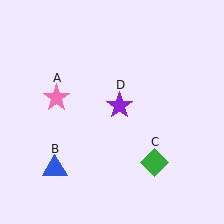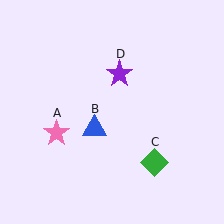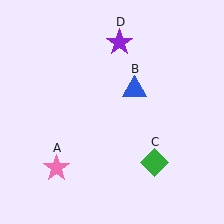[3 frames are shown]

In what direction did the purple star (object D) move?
The purple star (object D) moved up.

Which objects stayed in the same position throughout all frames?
Green diamond (object C) remained stationary.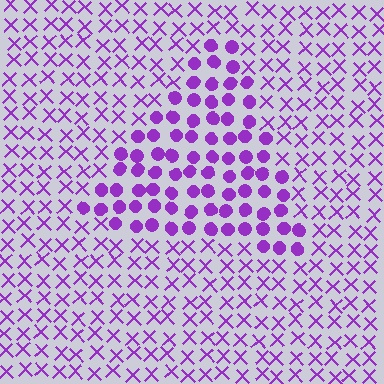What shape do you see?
I see a triangle.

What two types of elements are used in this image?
The image uses circles inside the triangle region and X marks outside it.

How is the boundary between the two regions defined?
The boundary is defined by a change in element shape: circles inside vs. X marks outside. All elements share the same color and spacing.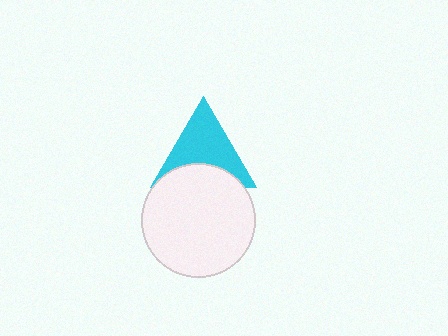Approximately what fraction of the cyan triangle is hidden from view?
Roughly 33% of the cyan triangle is hidden behind the white circle.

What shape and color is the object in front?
The object in front is a white circle.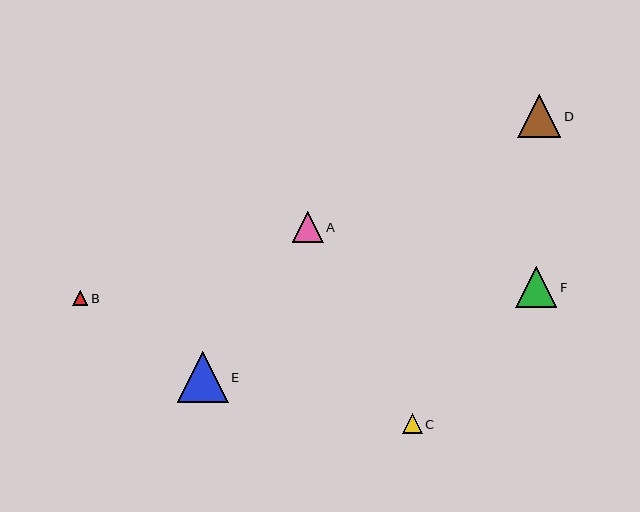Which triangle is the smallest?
Triangle B is the smallest with a size of approximately 15 pixels.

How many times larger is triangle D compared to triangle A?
Triangle D is approximately 1.4 times the size of triangle A.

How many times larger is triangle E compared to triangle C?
Triangle E is approximately 2.5 times the size of triangle C.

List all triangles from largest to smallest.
From largest to smallest: E, D, F, A, C, B.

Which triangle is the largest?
Triangle E is the largest with a size of approximately 51 pixels.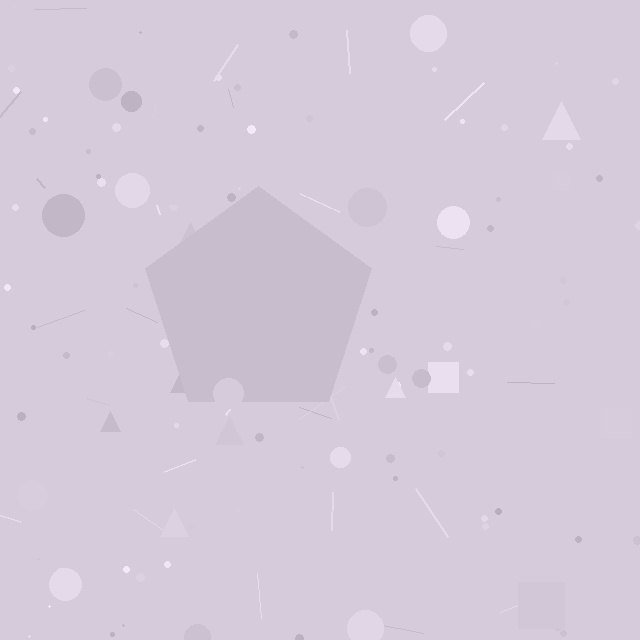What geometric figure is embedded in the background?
A pentagon is embedded in the background.